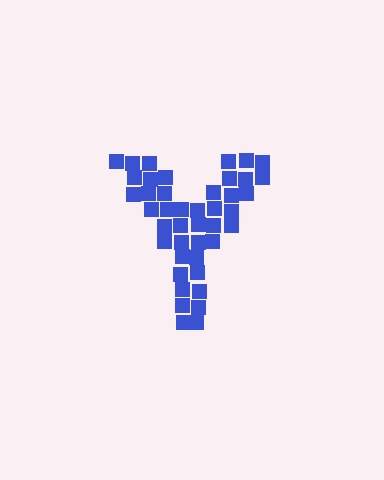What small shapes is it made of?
It is made of small squares.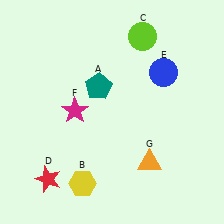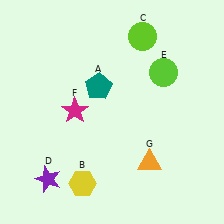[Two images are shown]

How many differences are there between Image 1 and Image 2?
There are 2 differences between the two images.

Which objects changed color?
D changed from red to purple. E changed from blue to lime.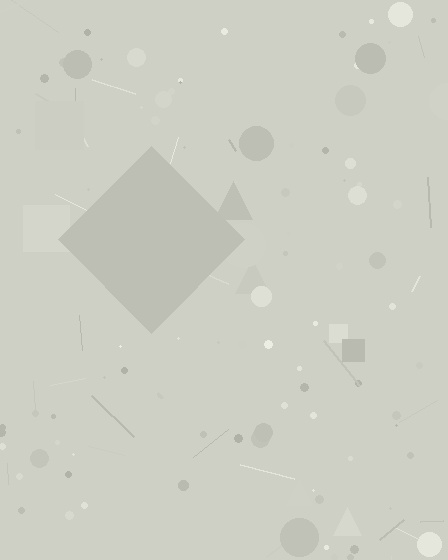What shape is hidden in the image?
A diamond is hidden in the image.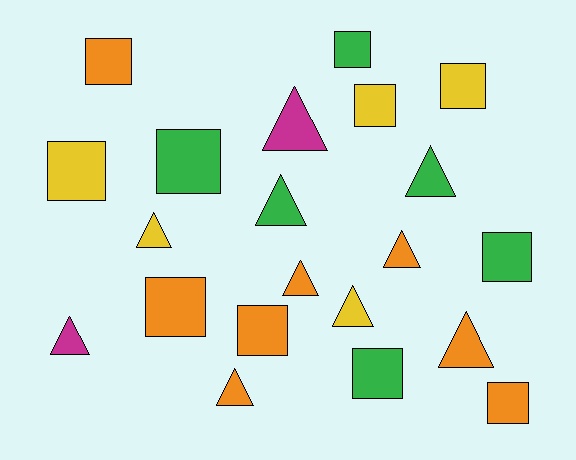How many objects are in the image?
There are 21 objects.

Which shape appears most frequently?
Square, with 11 objects.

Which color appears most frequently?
Orange, with 8 objects.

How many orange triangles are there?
There are 4 orange triangles.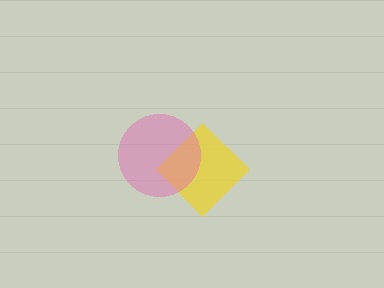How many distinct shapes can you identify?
There are 2 distinct shapes: a yellow diamond, a pink circle.